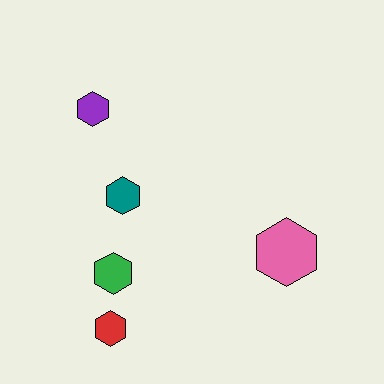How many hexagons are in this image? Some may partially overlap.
There are 5 hexagons.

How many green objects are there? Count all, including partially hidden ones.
There is 1 green object.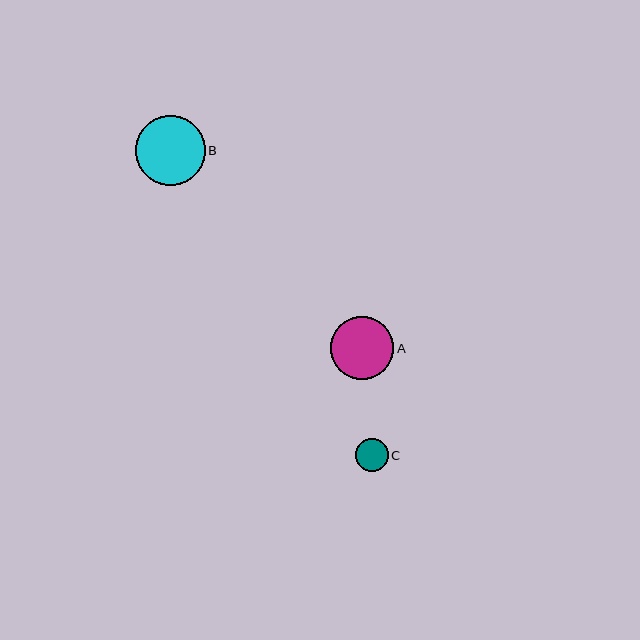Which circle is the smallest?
Circle C is the smallest with a size of approximately 33 pixels.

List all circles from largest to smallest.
From largest to smallest: B, A, C.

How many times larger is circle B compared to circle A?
Circle B is approximately 1.1 times the size of circle A.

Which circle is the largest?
Circle B is the largest with a size of approximately 70 pixels.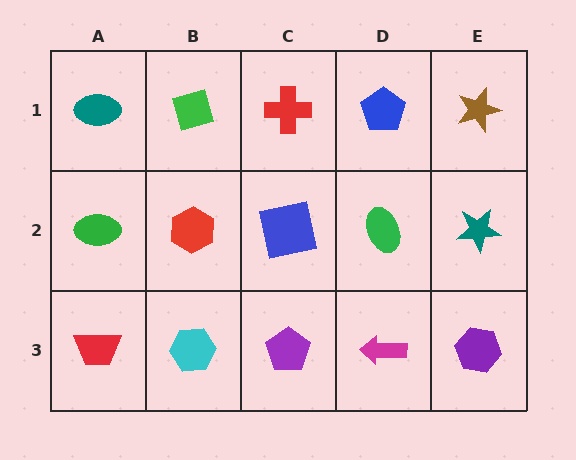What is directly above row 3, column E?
A teal star.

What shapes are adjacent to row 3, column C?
A blue square (row 2, column C), a cyan hexagon (row 3, column B), a magenta arrow (row 3, column D).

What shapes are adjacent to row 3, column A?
A green ellipse (row 2, column A), a cyan hexagon (row 3, column B).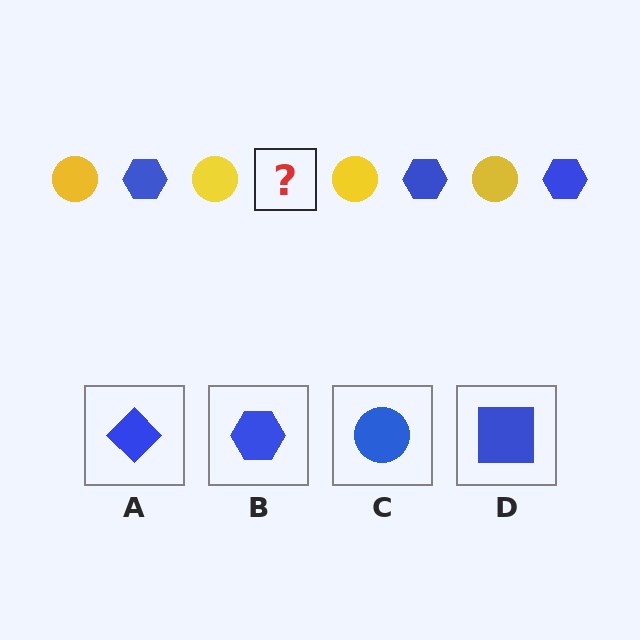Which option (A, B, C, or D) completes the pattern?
B.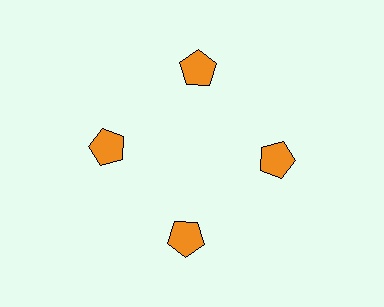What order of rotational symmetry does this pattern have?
This pattern has 4-fold rotational symmetry.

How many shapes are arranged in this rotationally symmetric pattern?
There are 4 shapes, arranged in 4 groups of 1.